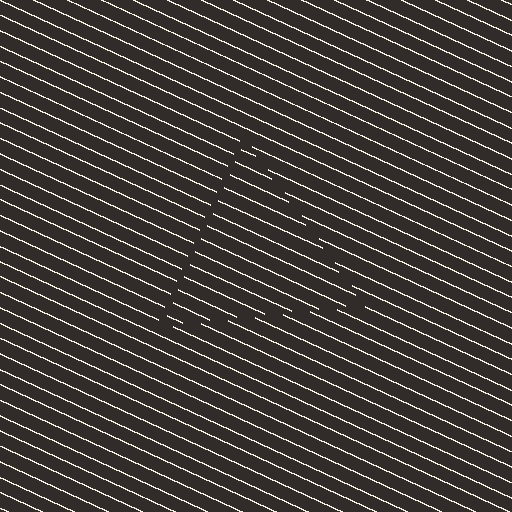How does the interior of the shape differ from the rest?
The interior of the shape contains the same grating, shifted by half a period — the contour is defined by the phase discontinuity where line-ends from the inner and outer gratings abut.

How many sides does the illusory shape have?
3 sides — the line-ends trace a triangle.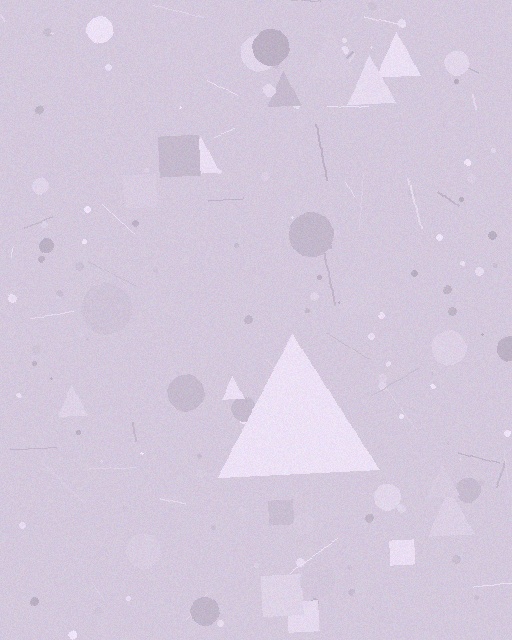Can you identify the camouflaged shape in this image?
The camouflaged shape is a triangle.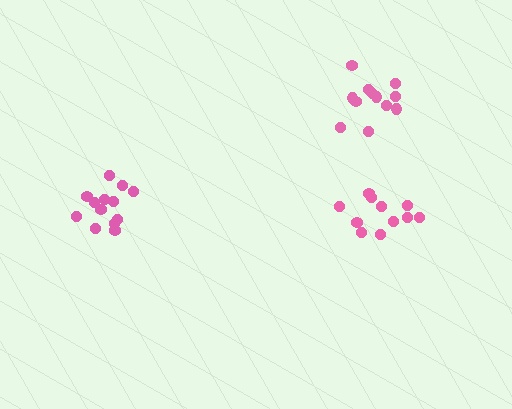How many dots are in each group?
Group 1: 12 dots, Group 2: 11 dots, Group 3: 13 dots (36 total).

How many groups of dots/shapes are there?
There are 3 groups.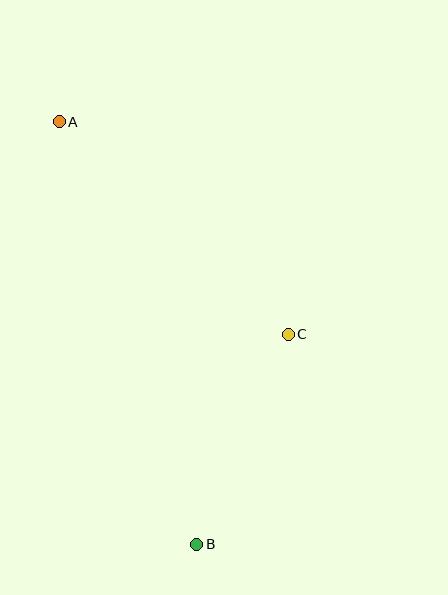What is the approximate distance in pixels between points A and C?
The distance between A and C is approximately 313 pixels.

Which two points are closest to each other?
Points B and C are closest to each other.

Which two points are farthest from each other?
Points A and B are farthest from each other.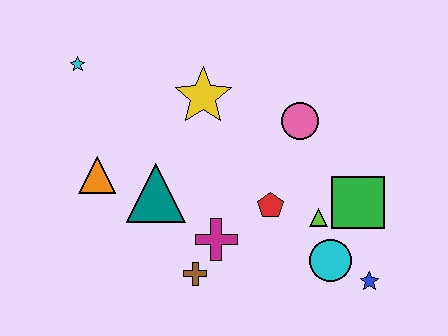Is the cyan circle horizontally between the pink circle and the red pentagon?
No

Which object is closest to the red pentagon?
The lime triangle is closest to the red pentagon.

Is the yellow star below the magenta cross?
No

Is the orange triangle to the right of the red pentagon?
No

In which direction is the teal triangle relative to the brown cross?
The teal triangle is above the brown cross.